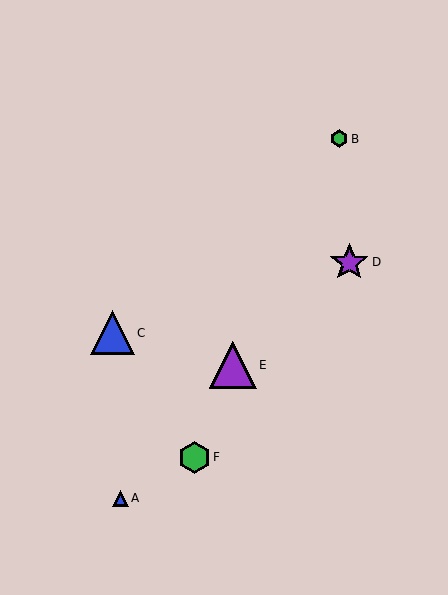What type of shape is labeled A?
Shape A is a blue triangle.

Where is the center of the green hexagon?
The center of the green hexagon is at (339, 139).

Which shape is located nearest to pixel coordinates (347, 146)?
The green hexagon (labeled B) at (339, 139) is nearest to that location.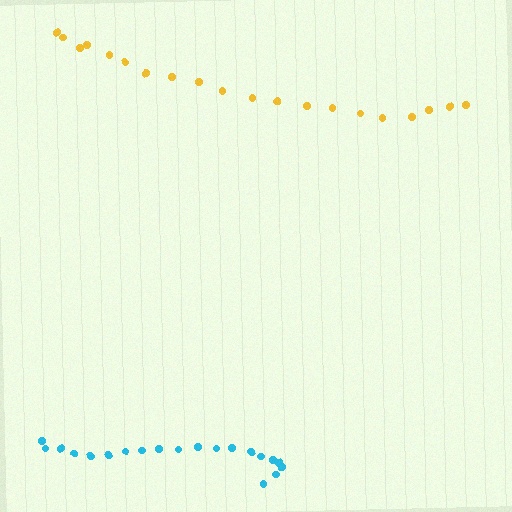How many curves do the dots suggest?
There are 2 distinct paths.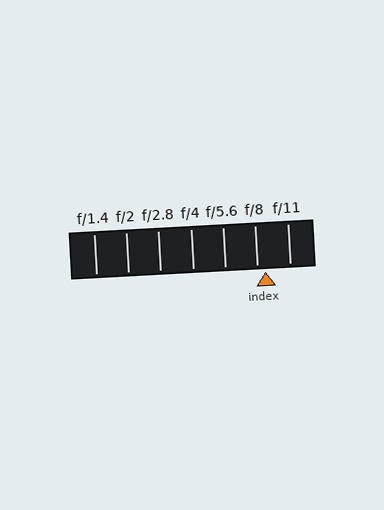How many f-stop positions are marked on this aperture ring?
There are 7 f-stop positions marked.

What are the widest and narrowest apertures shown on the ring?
The widest aperture shown is f/1.4 and the narrowest is f/11.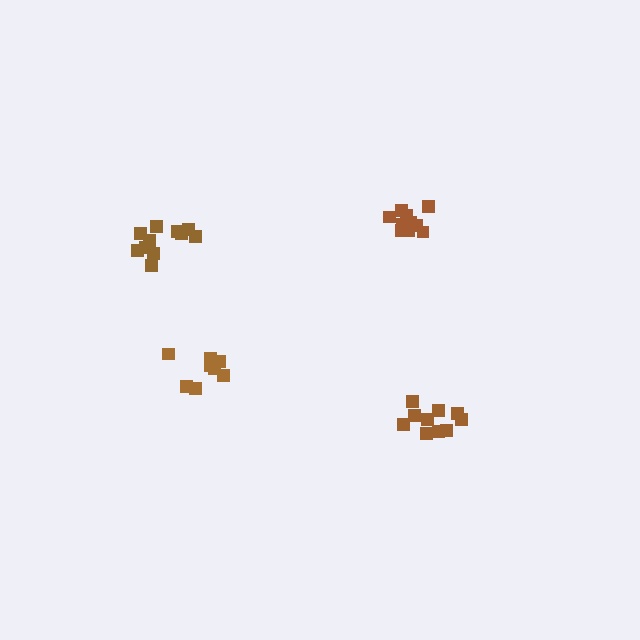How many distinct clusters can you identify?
There are 4 distinct clusters.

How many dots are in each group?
Group 1: 11 dots, Group 2: 11 dots, Group 3: 8 dots, Group 4: 10 dots (40 total).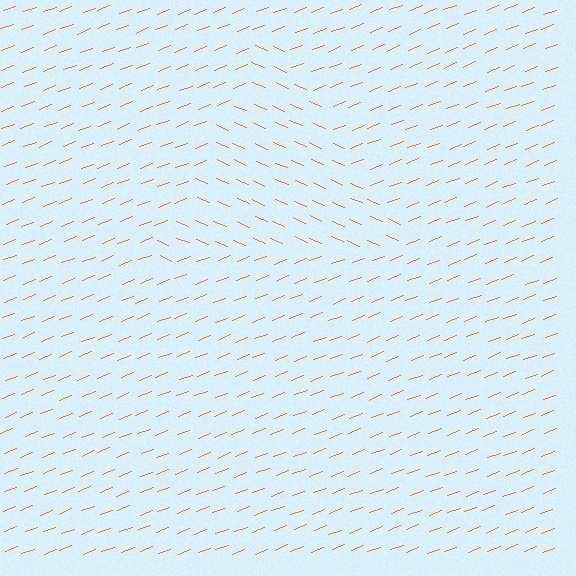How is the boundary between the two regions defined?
The boundary is defined purely by a change in line orientation (approximately 45 degrees difference). All lines are the same color and thickness.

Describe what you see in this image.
The image is filled with small orange line segments. A triangle region in the image has lines oriented differently from the surrounding lines, creating a visible texture boundary.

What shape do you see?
I see a triangle.